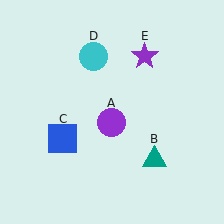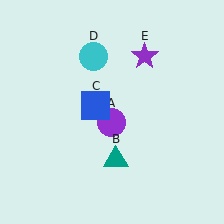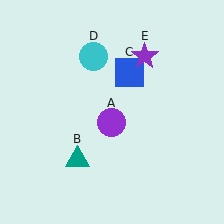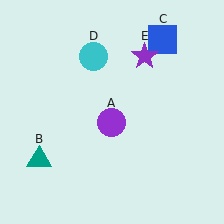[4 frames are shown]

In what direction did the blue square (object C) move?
The blue square (object C) moved up and to the right.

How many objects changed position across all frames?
2 objects changed position: teal triangle (object B), blue square (object C).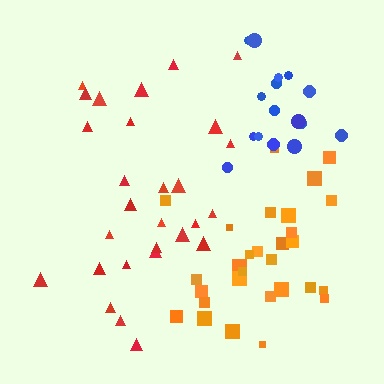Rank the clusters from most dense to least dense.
blue, orange, red.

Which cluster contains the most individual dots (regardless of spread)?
Orange (31).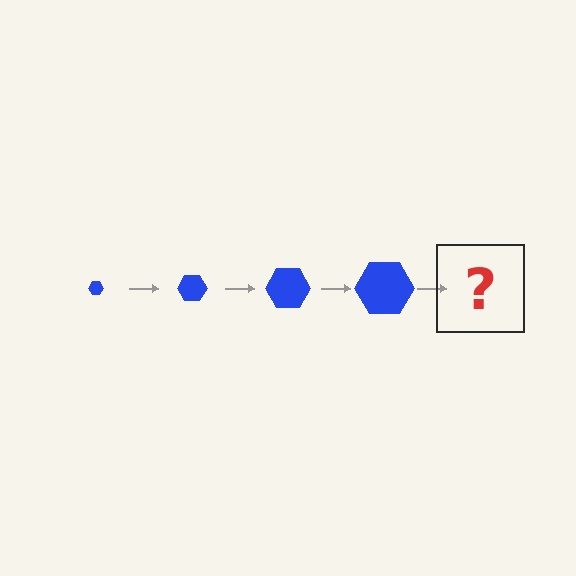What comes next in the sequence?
The next element should be a blue hexagon, larger than the previous one.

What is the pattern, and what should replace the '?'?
The pattern is that the hexagon gets progressively larger each step. The '?' should be a blue hexagon, larger than the previous one.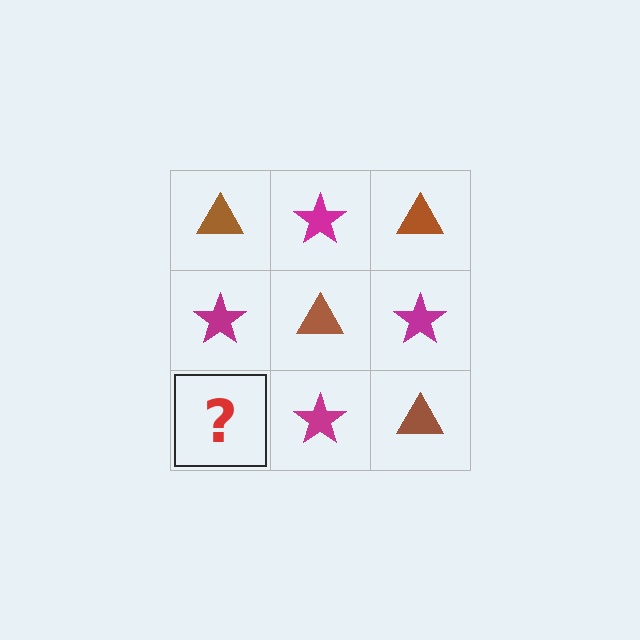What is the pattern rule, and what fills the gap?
The rule is that it alternates brown triangle and magenta star in a checkerboard pattern. The gap should be filled with a brown triangle.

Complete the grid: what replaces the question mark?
The question mark should be replaced with a brown triangle.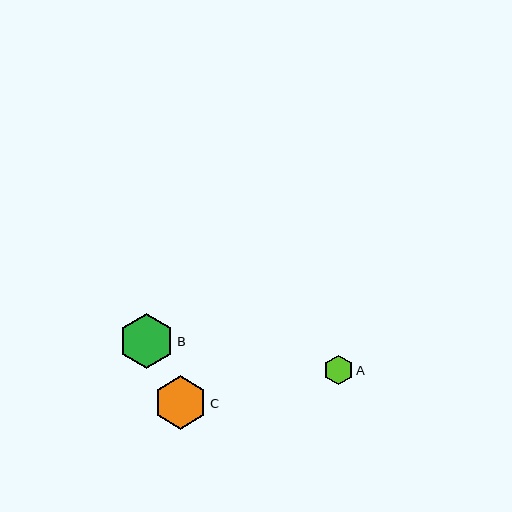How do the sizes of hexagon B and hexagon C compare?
Hexagon B and hexagon C are approximately the same size.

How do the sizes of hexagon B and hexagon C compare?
Hexagon B and hexagon C are approximately the same size.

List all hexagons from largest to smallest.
From largest to smallest: B, C, A.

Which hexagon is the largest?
Hexagon B is the largest with a size of approximately 55 pixels.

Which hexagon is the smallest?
Hexagon A is the smallest with a size of approximately 29 pixels.